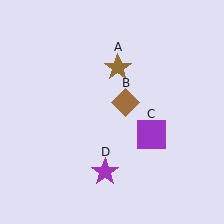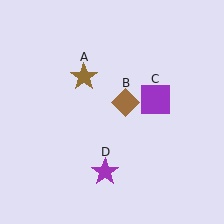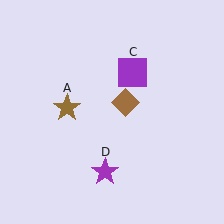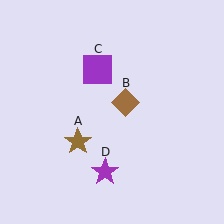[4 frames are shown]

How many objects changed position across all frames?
2 objects changed position: brown star (object A), purple square (object C).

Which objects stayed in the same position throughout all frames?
Brown diamond (object B) and purple star (object D) remained stationary.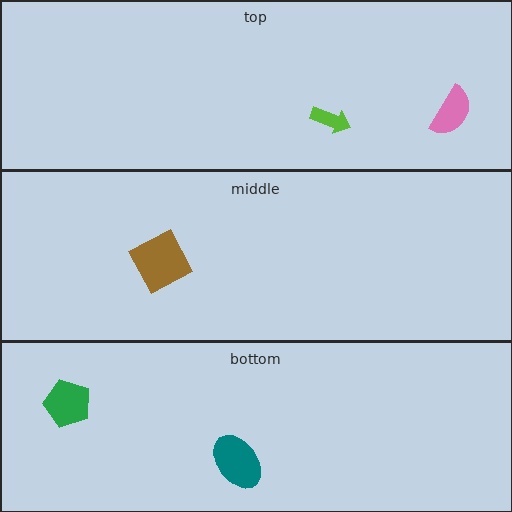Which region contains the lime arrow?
The top region.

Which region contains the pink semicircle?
The top region.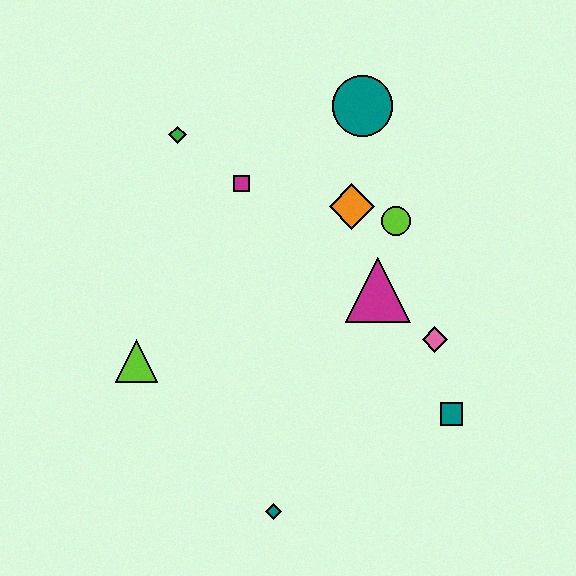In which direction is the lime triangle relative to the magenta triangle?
The lime triangle is to the left of the magenta triangle.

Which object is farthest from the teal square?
The green diamond is farthest from the teal square.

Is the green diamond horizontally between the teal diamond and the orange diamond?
No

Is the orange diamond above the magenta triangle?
Yes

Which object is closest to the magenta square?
The green diamond is closest to the magenta square.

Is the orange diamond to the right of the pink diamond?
No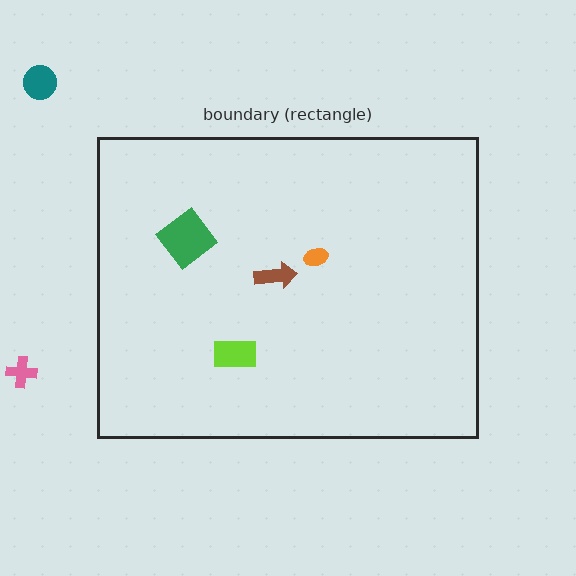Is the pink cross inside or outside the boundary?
Outside.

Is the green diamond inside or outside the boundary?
Inside.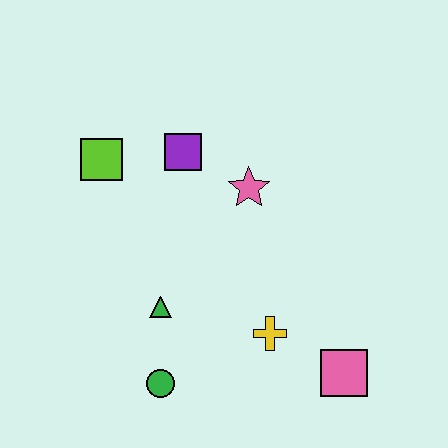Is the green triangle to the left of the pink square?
Yes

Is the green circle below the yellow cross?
Yes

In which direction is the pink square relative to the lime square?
The pink square is to the right of the lime square.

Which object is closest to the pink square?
The yellow cross is closest to the pink square.